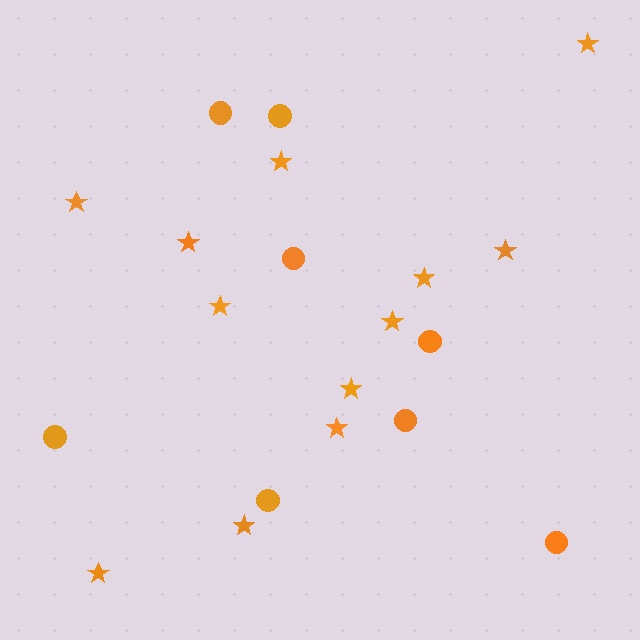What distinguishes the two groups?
There are 2 groups: one group of stars (12) and one group of circles (8).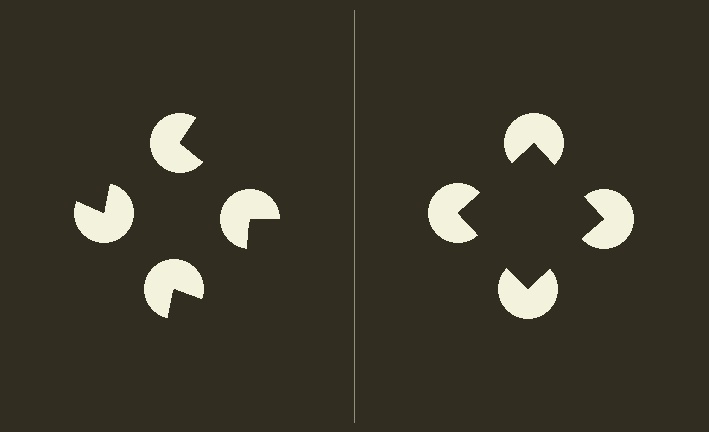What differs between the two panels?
The pac-man discs are positioned identically on both sides; only the wedge orientations differ. On the right they align to a square; on the left they are misaligned.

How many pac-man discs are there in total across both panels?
8 — 4 on each side.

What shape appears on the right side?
An illusory square.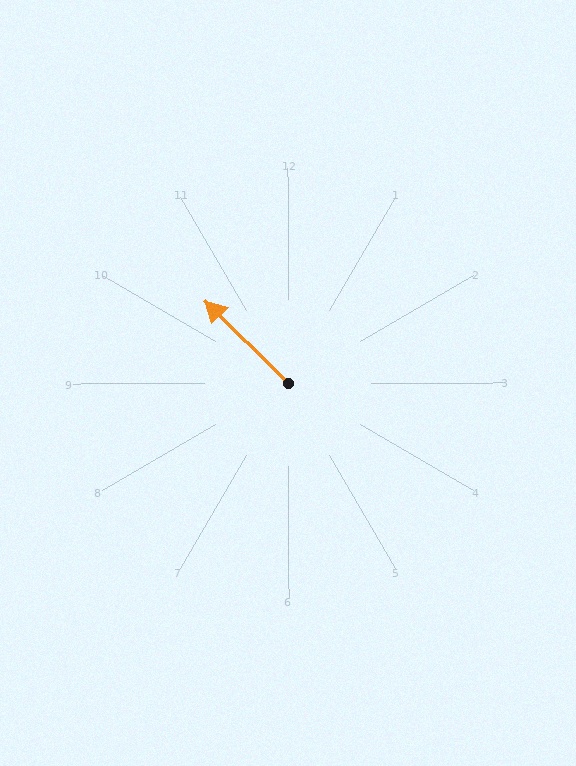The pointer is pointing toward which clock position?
Roughly 10 o'clock.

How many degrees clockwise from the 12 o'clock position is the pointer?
Approximately 315 degrees.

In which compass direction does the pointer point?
Northwest.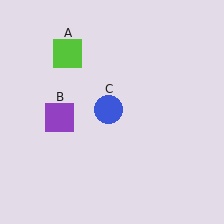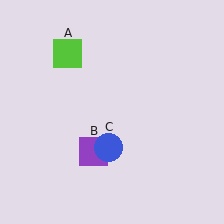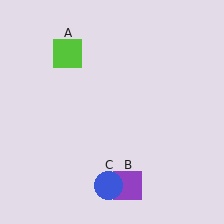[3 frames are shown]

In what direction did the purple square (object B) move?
The purple square (object B) moved down and to the right.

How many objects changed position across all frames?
2 objects changed position: purple square (object B), blue circle (object C).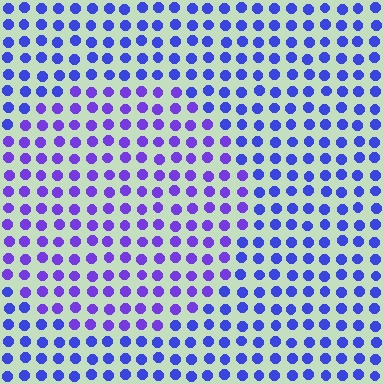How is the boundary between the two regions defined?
The boundary is defined purely by a slight shift in hue (about 26 degrees). Spacing, size, and orientation are identical on both sides.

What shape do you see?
I see a circle.